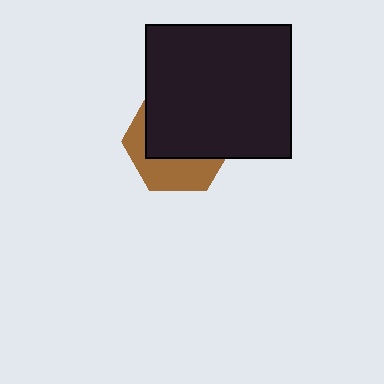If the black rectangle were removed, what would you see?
You would see the complete brown hexagon.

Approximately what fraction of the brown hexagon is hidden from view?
Roughly 62% of the brown hexagon is hidden behind the black rectangle.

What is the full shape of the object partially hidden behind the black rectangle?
The partially hidden object is a brown hexagon.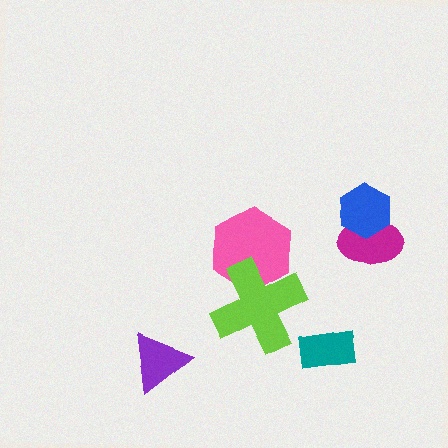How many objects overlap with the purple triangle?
0 objects overlap with the purple triangle.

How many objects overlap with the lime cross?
1 object overlaps with the lime cross.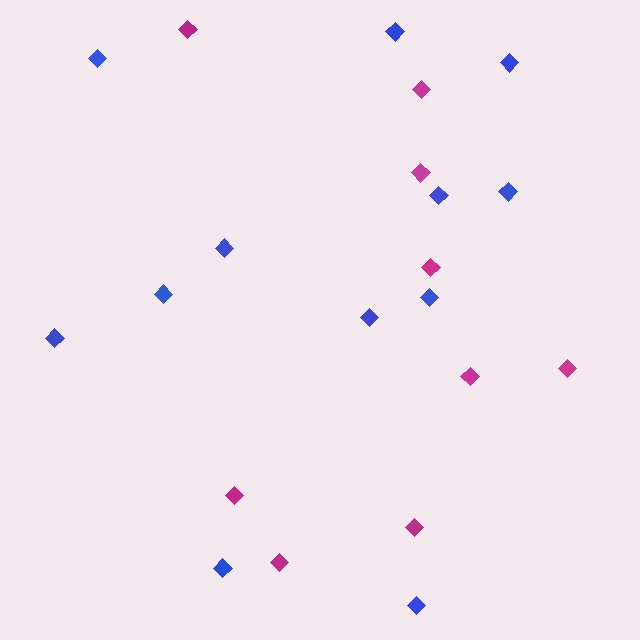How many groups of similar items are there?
There are 2 groups: one group of blue diamonds (12) and one group of magenta diamonds (9).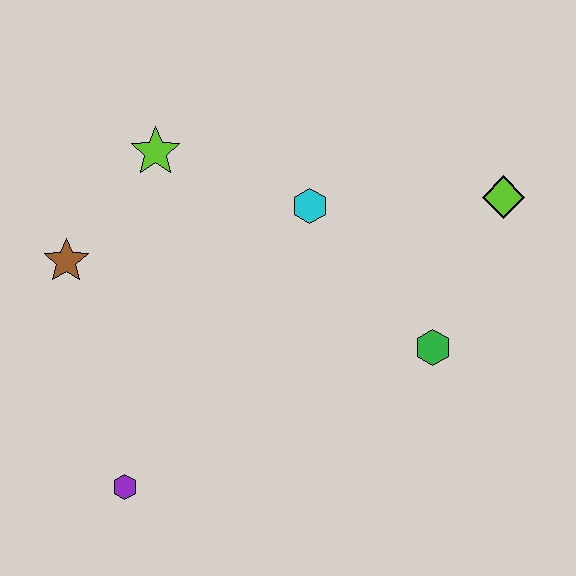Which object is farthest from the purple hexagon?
The lime diamond is farthest from the purple hexagon.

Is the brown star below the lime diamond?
Yes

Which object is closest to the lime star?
The brown star is closest to the lime star.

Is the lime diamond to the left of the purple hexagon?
No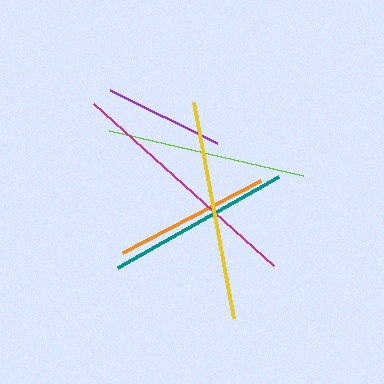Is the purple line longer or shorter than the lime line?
The lime line is longer than the purple line.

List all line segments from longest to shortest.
From longest to shortest: magenta, yellow, lime, teal, orange, purple.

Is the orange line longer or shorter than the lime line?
The lime line is longer than the orange line.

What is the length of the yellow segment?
The yellow segment is approximately 220 pixels long.